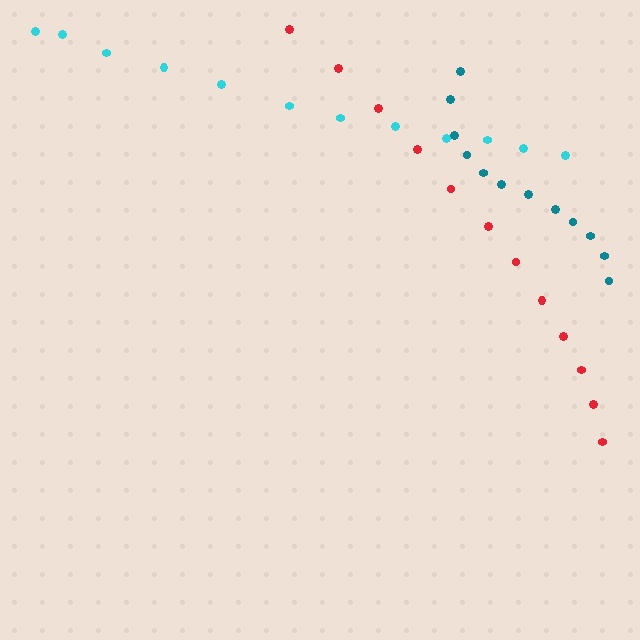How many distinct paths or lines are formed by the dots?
There are 3 distinct paths.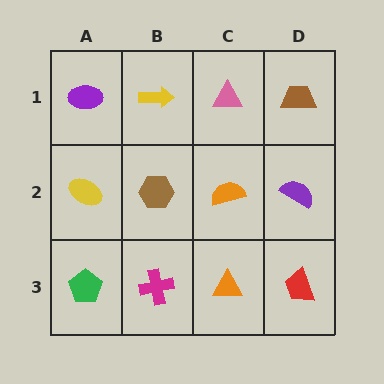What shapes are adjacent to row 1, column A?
A yellow ellipse (row 2, column A), a yellow arrow (row 1, column B).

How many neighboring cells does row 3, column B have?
3.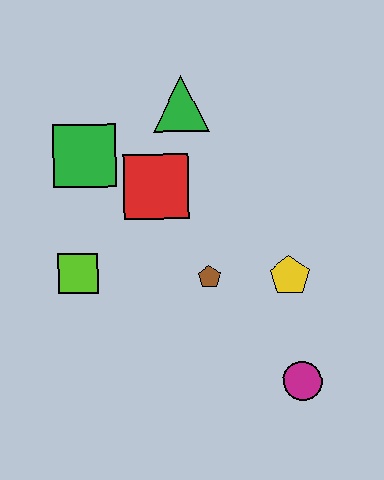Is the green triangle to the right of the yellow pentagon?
No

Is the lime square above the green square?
No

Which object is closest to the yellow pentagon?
The brown pentagon is closest to the yellow pentagon.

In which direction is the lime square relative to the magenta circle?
The lime square is to the left of the magenta circle.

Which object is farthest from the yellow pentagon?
The green square is farthest from the yellow pentagon.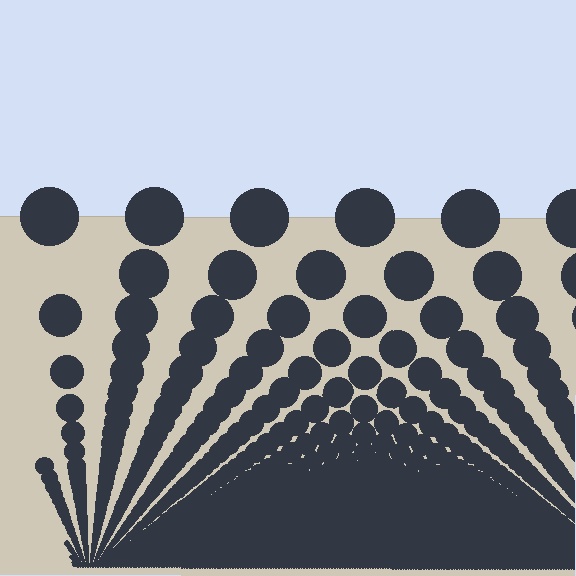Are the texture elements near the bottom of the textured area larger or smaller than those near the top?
Smaller. The gradient is inverted — elements near the bottom are smaller and denser.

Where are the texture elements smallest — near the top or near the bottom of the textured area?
Near the bottom.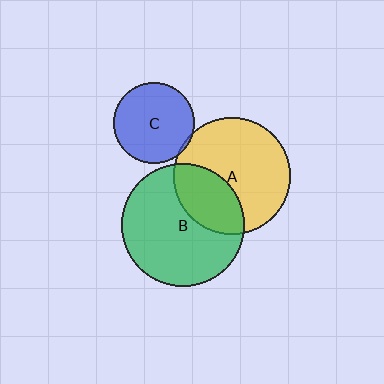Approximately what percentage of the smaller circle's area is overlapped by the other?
Approximately 30%.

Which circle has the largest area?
Circle B (green).